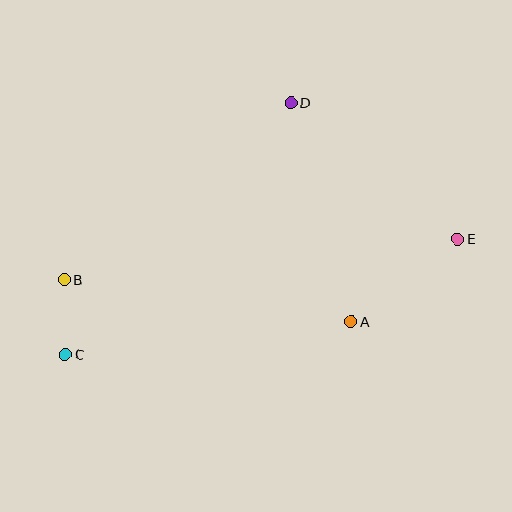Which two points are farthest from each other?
Points C and E are farthest from each other.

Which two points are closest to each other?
Points B and C are closest to each other.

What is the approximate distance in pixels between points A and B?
The distance between A and B is approximately 290 pixels.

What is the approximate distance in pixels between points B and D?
The distance between B and D is approximately 288 pixels.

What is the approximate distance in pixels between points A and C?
The distance between A and C is approximately 287 pixels.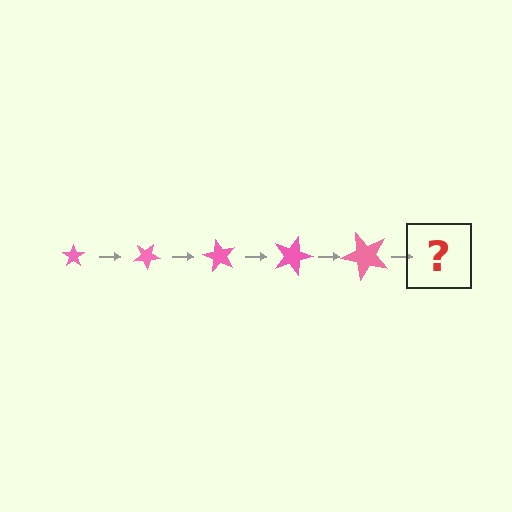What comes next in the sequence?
The next element should be a star, larger than the previous one and rotated 150 degrees from the start.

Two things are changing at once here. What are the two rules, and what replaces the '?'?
The two rules are that the star grows larger each step and it rotates 30 degrees each step. The '?' should be a star, larger than the previous one and rotated 150 degrees from the start.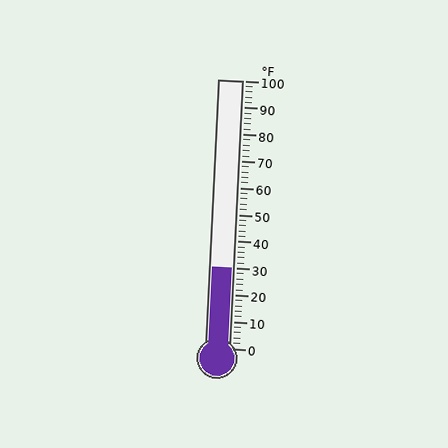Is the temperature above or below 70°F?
The temperature is below 70°F.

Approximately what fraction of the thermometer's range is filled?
The thermometer is filled to approximately 30% of its range.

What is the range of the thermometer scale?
The thermometer scale ranges from 0°F to 100°F.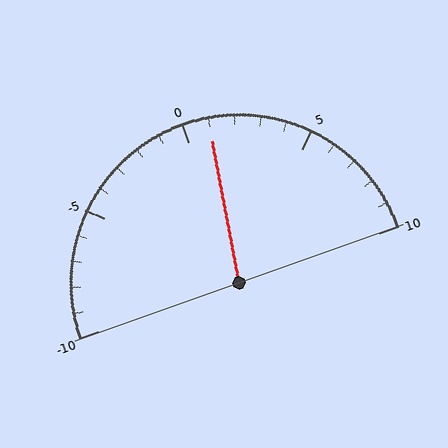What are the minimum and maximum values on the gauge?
The gauge ranges from -10 to 10.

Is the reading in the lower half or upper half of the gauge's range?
The reading is in the upper half of the range (-10 to 10).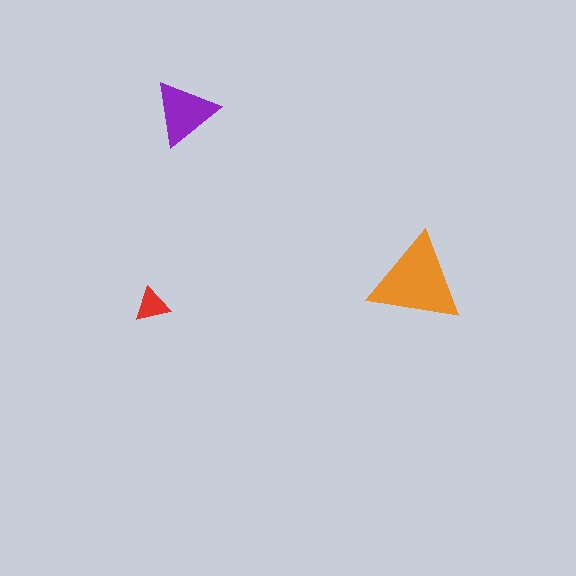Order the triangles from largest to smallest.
the orange one, the purple one, the red one.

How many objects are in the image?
There are 3 objects in the image.